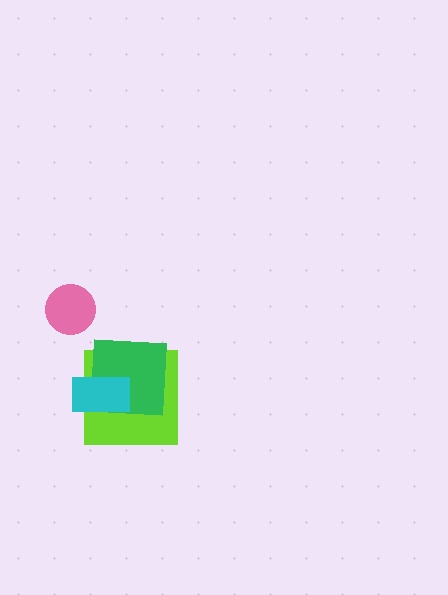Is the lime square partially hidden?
Yes, it is partially covered by another shape.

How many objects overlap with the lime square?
2 objects overlap with the lime square.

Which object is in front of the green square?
The cyan rectangle is in front of the green square.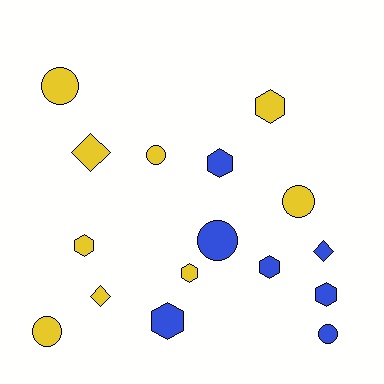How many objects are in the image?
There are 16 objects.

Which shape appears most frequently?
Hexagon, with 7 objects.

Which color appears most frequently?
Yellow, with 9 objects.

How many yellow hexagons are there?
There are 3 yellow hexagons.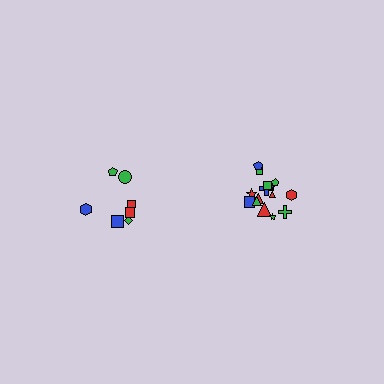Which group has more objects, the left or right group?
The right group.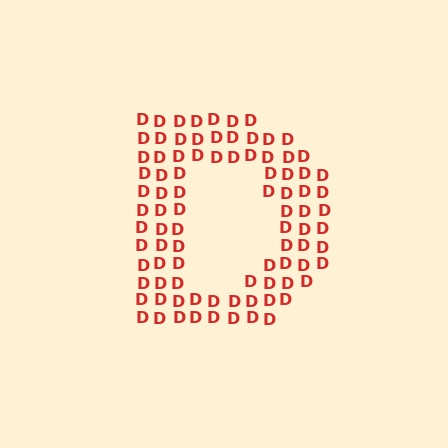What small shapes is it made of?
It is made of small letter D's.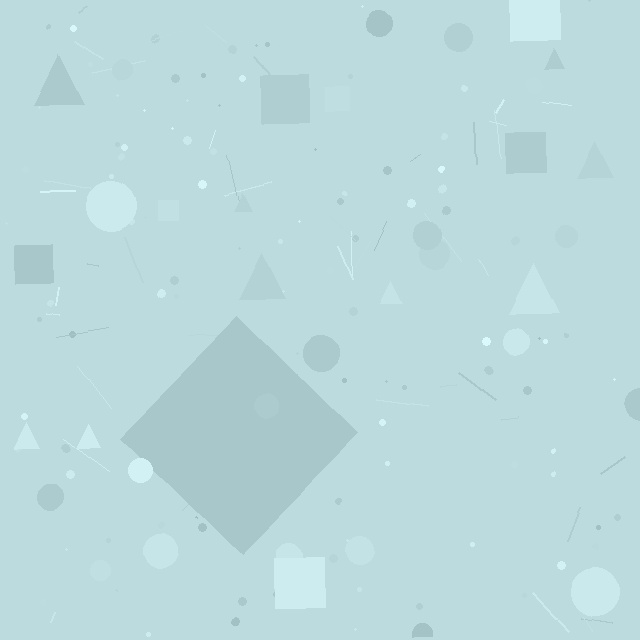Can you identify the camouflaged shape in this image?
The camouflaged shape is a diamond.